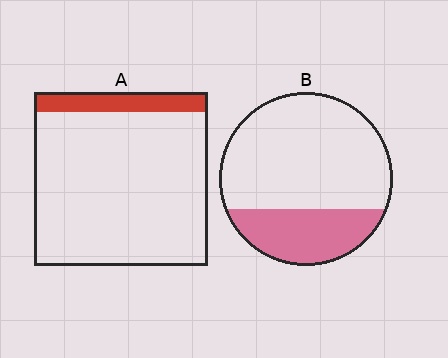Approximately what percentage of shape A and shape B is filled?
A is approximately 10% and B is approximately 30%.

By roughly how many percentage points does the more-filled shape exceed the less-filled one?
By roughly 15 percentage points (B over A).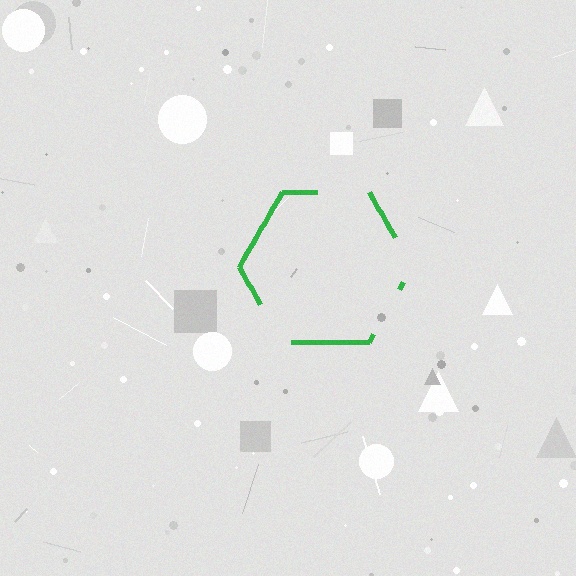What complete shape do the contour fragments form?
The contour fragments form a hexagon.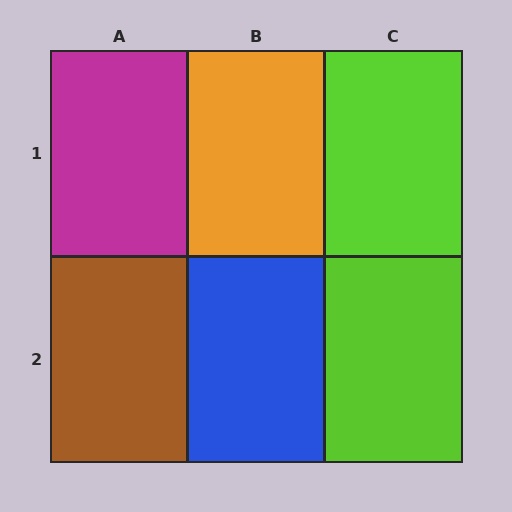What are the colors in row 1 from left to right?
Magenta, orange, lime.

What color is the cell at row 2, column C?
Lime.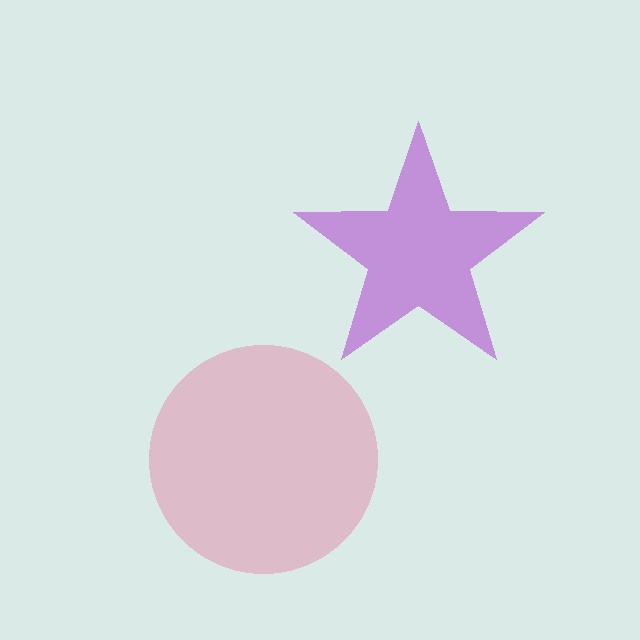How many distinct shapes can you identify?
There are 2 distinct shapes: a pink circle, a purple star.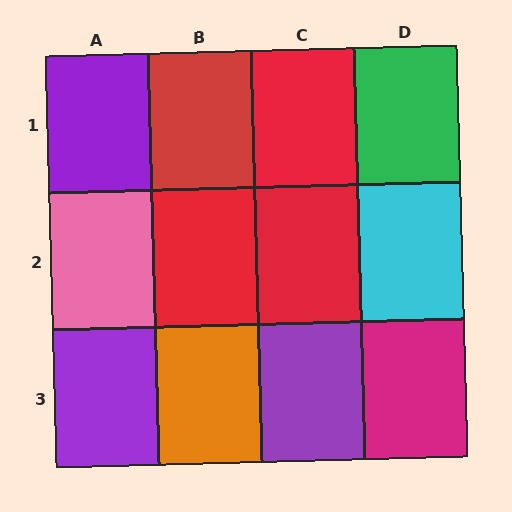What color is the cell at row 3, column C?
Purple.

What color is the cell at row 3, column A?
Purple.